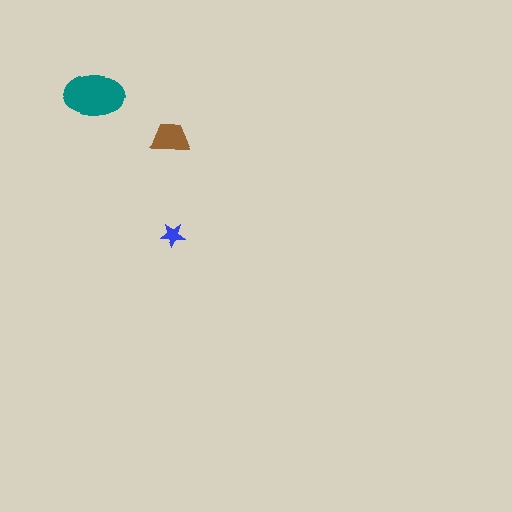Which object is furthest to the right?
The blue star is rightmost.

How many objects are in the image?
There are 3 objects in the image.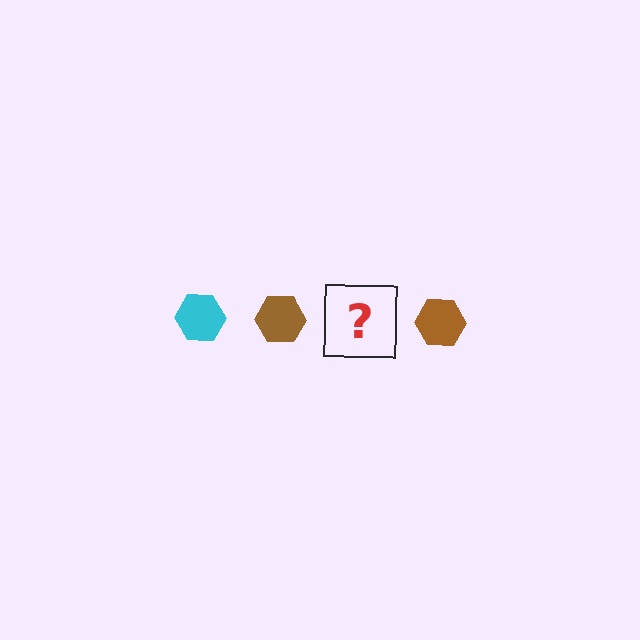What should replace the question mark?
The question mark should be replaced with a cyan hexagon.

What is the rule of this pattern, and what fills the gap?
The rule is that the pattern cycles through cyan, brown hexagons. The gap should be filled with a cyan hexagon.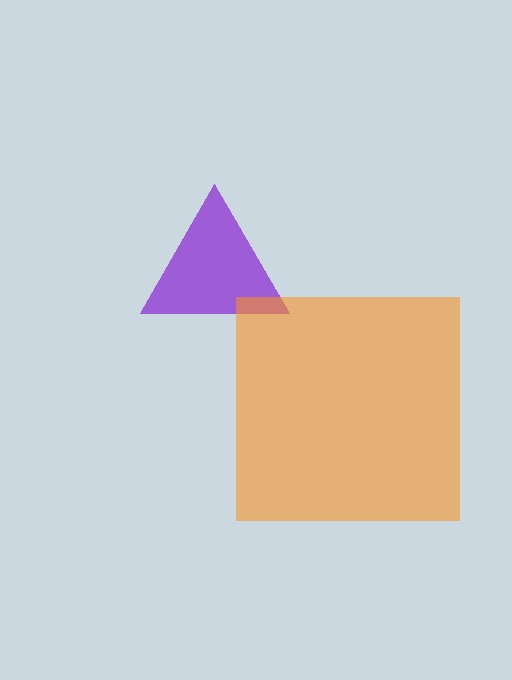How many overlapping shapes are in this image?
There are 2 overlapping shapes in the image.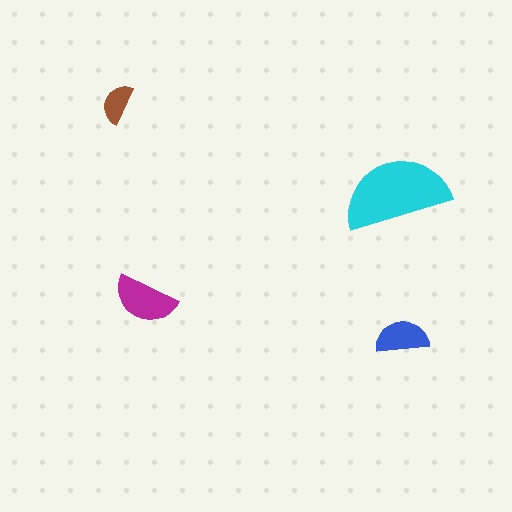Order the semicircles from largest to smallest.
the cyan one, the magenta one, the blue one, the brown one.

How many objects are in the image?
There are 4 objects in the image.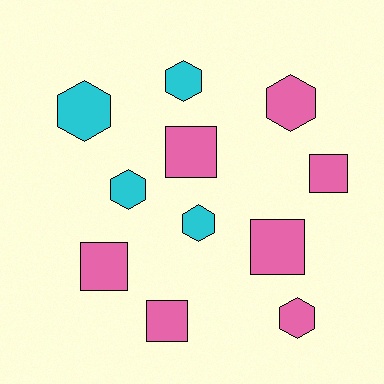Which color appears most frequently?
Pink, with 7 objects.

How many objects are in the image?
There are 11 objects.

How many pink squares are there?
There are 5 pink squares.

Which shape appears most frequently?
Hexagon, with 6 objects.